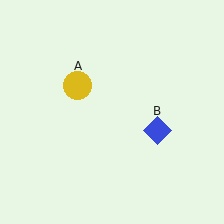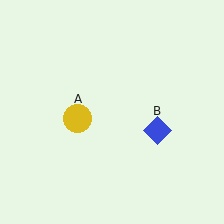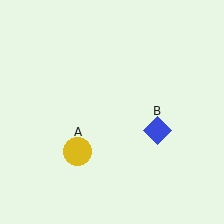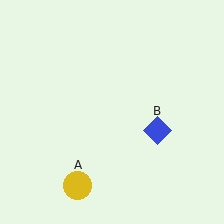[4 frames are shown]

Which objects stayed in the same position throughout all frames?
Blue diamond (object B) remained stationary.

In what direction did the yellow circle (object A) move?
The yellow circle (object A) moved down.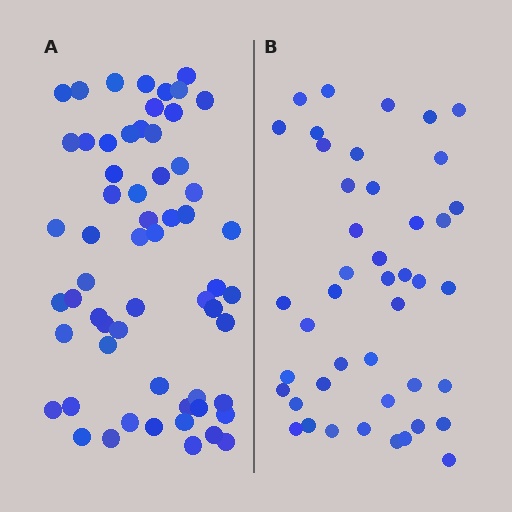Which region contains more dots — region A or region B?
Region A (the left region) has more dots.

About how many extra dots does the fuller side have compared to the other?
Region A has approximately 15 more dots than region B.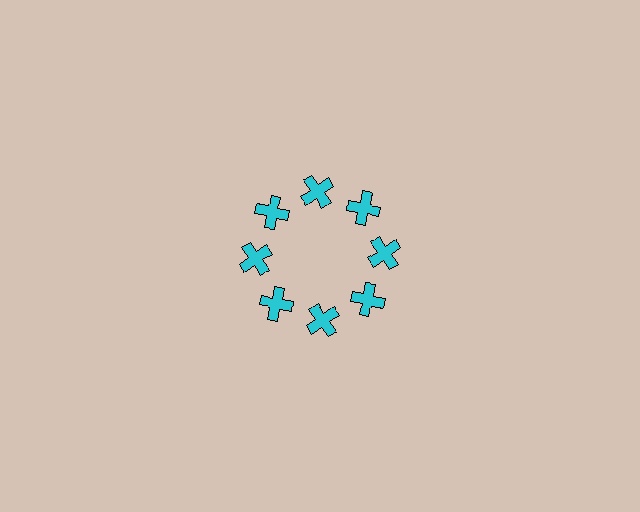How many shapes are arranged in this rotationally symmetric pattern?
There are 8 shapes, arranged in 8 groups of 1.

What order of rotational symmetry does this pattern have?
This pattern has 8-fold rotational symmetry.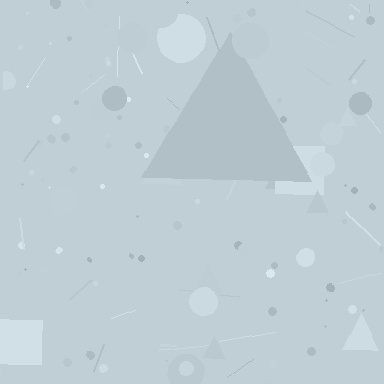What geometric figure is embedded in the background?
A triangle is embedded in the background.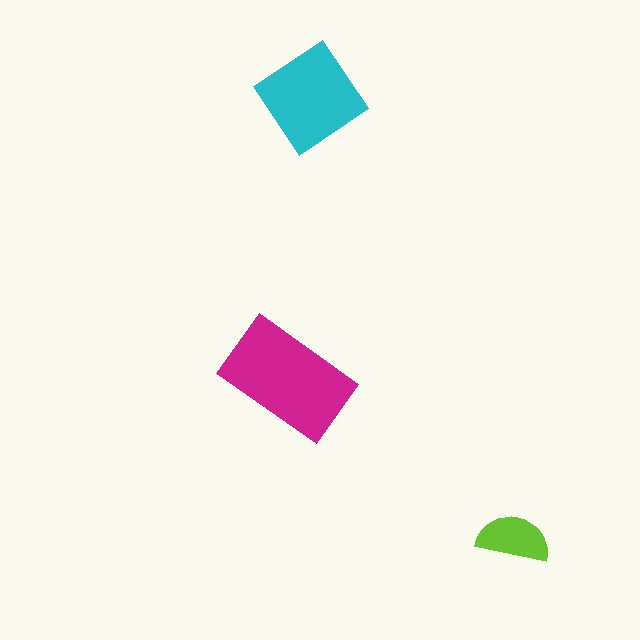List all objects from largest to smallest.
The magenta rectangle, the cyan diamond, the lime semicircle.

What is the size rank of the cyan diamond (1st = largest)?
2nd.